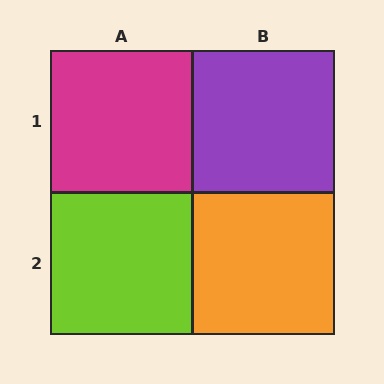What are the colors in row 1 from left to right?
Magenta, purple.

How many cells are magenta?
1 cell is magenta.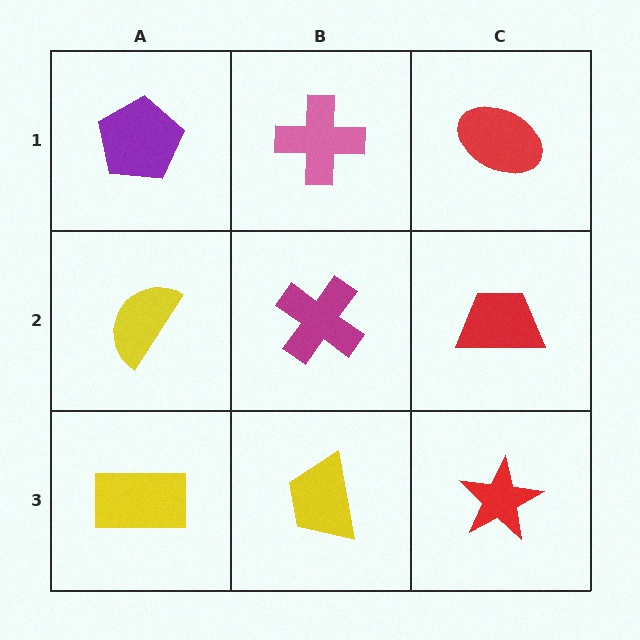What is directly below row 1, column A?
A yellow semicircle.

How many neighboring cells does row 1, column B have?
3.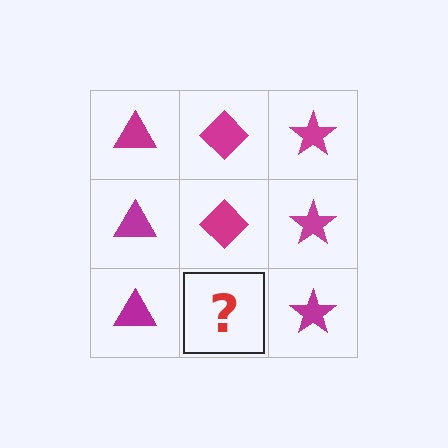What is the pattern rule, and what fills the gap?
The rule is that each column has a consistent shape. The gap should be filled with a magenta diamond.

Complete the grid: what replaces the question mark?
The question mark should be replaced with a magenta diamond.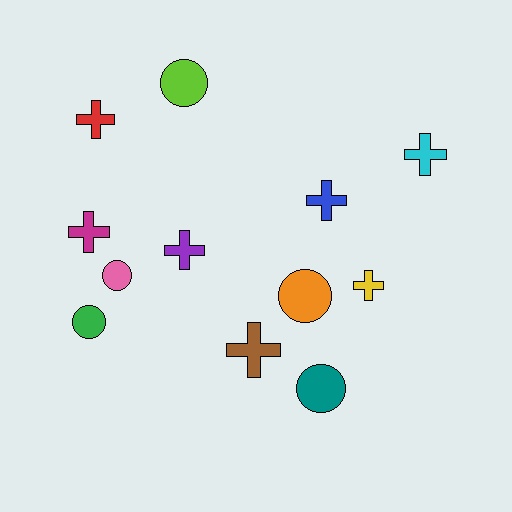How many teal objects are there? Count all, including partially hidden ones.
There is 1 teal object.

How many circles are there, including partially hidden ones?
There are 5 circles.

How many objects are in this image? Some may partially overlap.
There are 12 objects.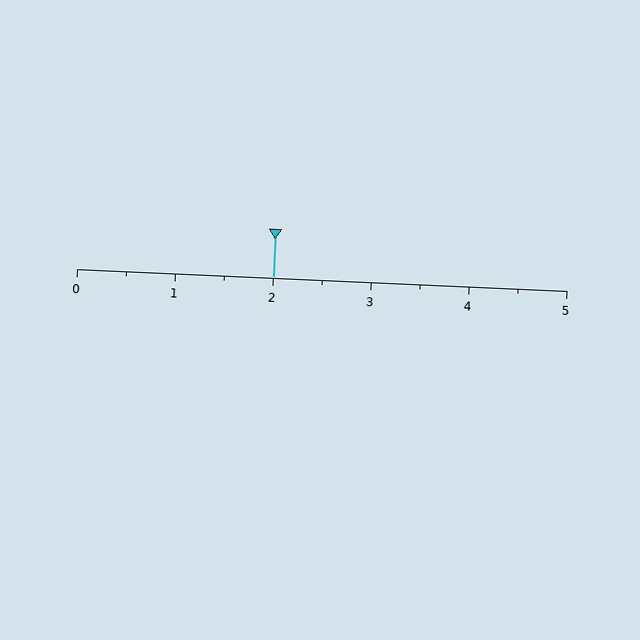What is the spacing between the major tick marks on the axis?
The major ticks are spaced 1 apart.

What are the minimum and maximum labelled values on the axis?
The axis runs from 0 to 5.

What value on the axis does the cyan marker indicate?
The marker indicates approximately 2.